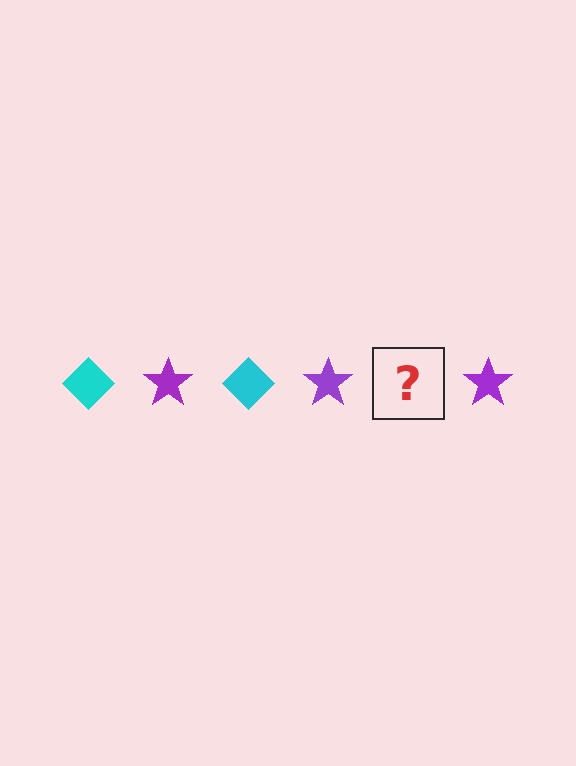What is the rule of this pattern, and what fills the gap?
The rule is that the pattern alternates between cyan diamond and purple star. The gap should be filled with a cyan diamond.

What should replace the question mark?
The question mark should be replaced with a cyan diamond.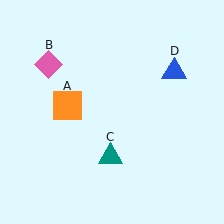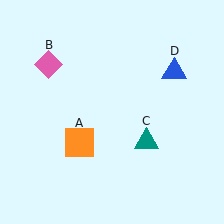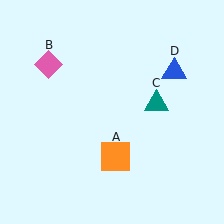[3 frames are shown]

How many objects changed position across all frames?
2 objects changed position: orange square (object A), teal triangle (object C).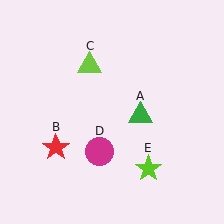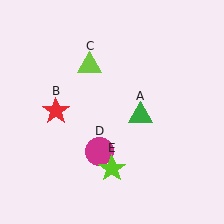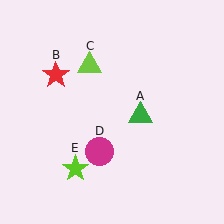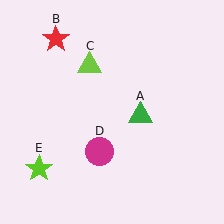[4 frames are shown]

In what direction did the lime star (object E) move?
The lime star (object E) moved left.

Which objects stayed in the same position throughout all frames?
Green triangle (object A) and lime triangle (object C) and magenta circle (object D) remained stationary.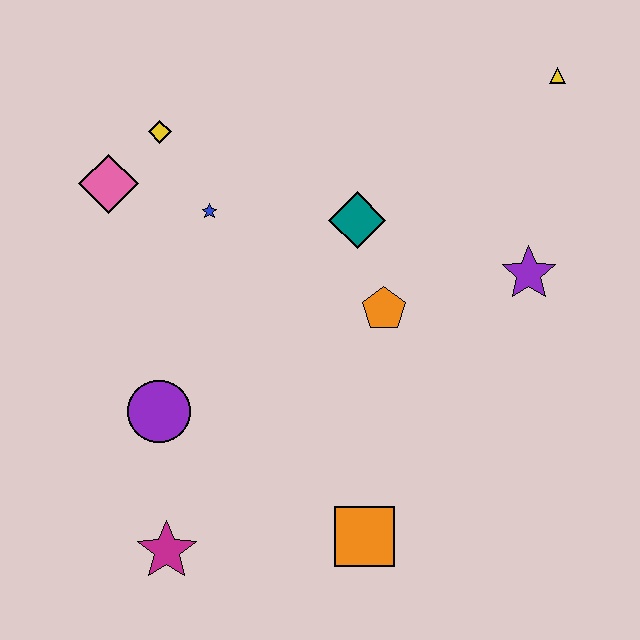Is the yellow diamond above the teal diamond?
Yes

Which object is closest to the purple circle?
The magenta star is closest to the purple circle.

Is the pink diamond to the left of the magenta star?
Yes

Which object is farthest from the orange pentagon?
The magenta star is farthest from the orange pentagon.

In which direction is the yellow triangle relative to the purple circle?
The yellow triangle is to the right of the purple circle.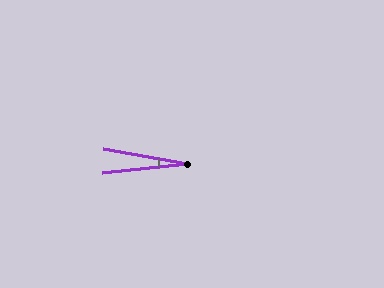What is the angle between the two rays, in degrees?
Approximately 16 degrees.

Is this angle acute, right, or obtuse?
It is acute.